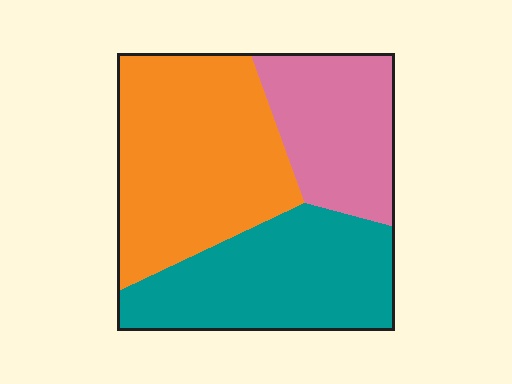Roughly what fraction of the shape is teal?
Teal covers 34% of the shape.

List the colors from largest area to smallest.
From largest to smallest: orange, teal, pink.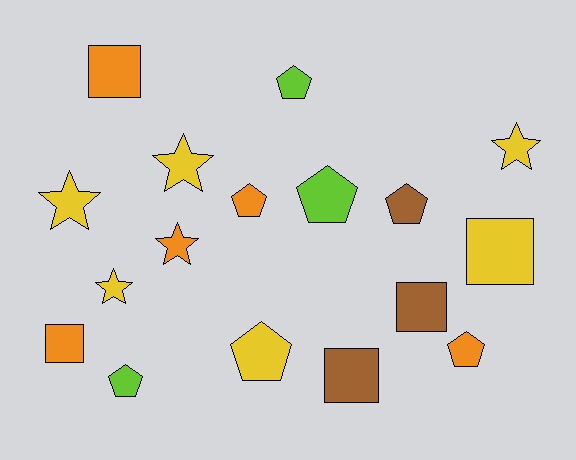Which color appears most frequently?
Yellow, with 6 objects.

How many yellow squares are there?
There is 1 yellow square.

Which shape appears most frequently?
Pentagon, with 7 objects.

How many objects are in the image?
There are 17 objects.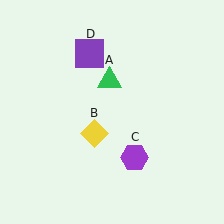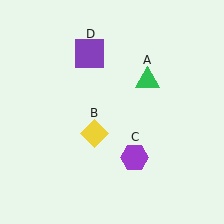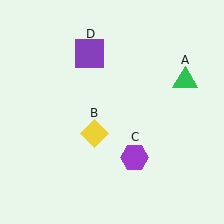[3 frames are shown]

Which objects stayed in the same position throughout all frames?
Yellow diamond (object B) and purple hexagon (object C) and purple square (object D) remained stationary.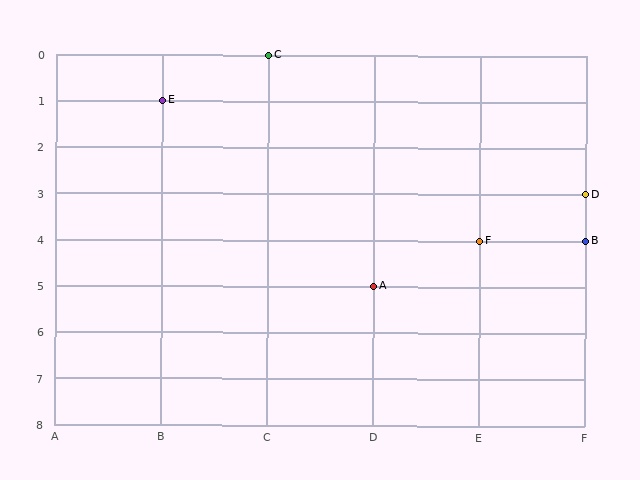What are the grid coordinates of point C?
Point C is at grid coordinates (C, 0).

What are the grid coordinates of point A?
Point A is at grid coordinates (D, 5).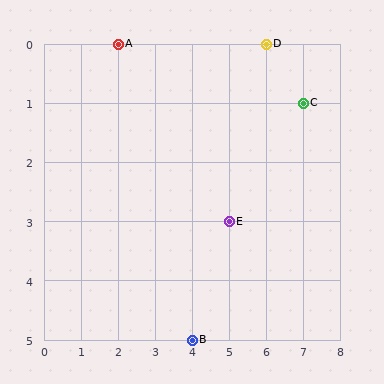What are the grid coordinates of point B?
Point B is at grid coordinates (4, 5).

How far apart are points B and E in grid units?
Points B and E are 1 column and 2 rows apart (about 2.2 grid units diagonally).